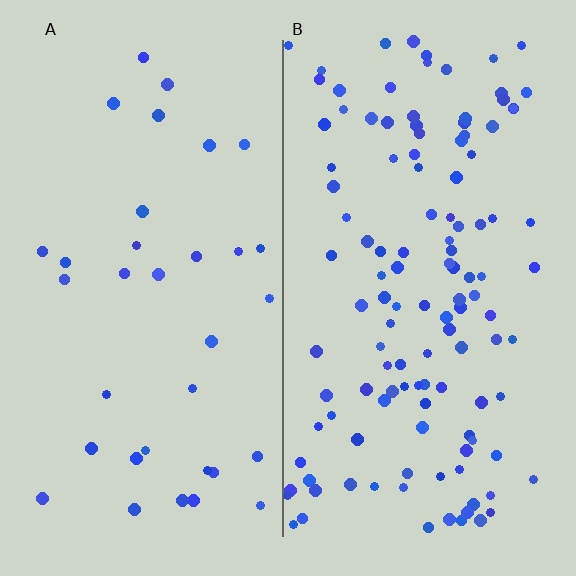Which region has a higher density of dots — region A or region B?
B (the right).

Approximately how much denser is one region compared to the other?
Approximately 3.6× — region B over region A.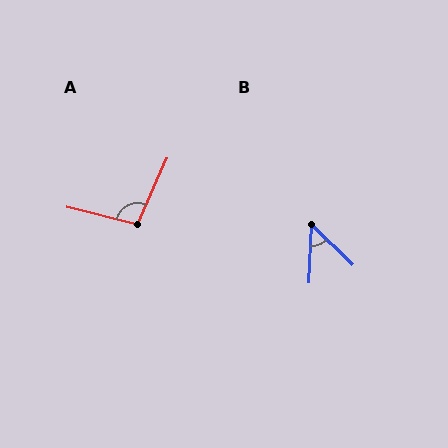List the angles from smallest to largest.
B (48°), A (100°).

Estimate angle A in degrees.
Approximately 100 degrees.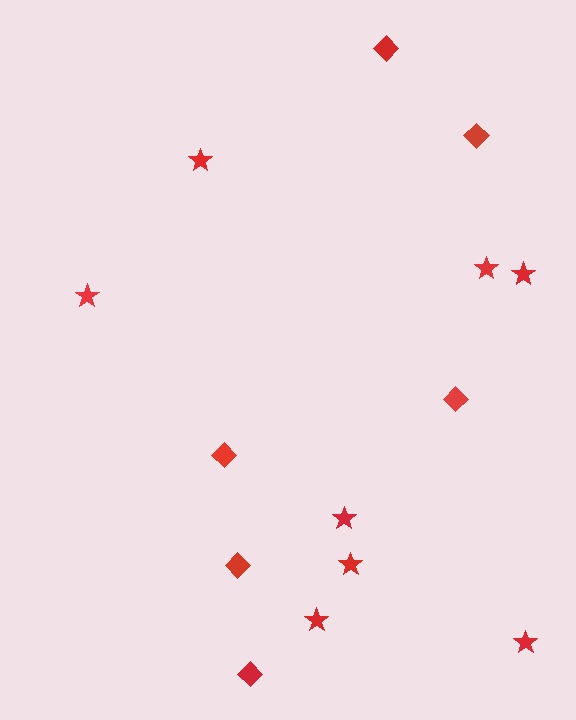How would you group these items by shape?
There are 2 groups: one group of diamonds (6) and one group of stars (8).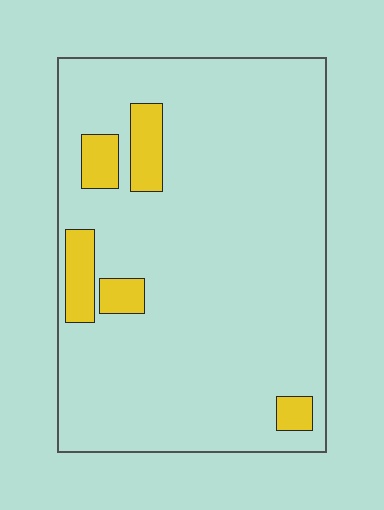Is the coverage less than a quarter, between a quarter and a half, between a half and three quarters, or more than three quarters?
Less than a quarter.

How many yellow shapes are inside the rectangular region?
5.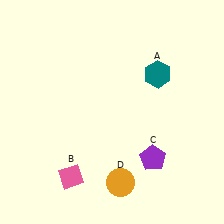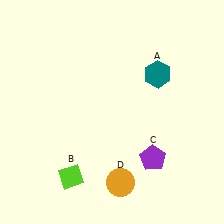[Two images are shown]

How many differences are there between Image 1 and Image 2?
There is 1 difference between the two images.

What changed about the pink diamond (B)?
In Image 1, B is pink. In Image 2, it changed to lime.